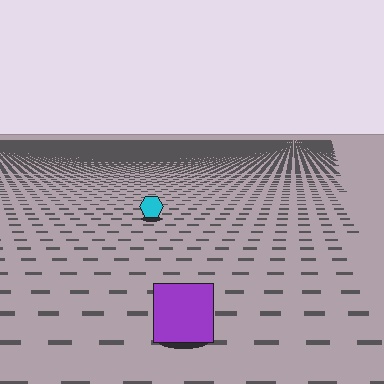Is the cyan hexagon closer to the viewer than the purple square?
No. The purple square is closer — you can tell from the texture gradient: the ground texture is coarser near it.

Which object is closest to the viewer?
The purple square is closest. The texture marks near it are larger and more spread out.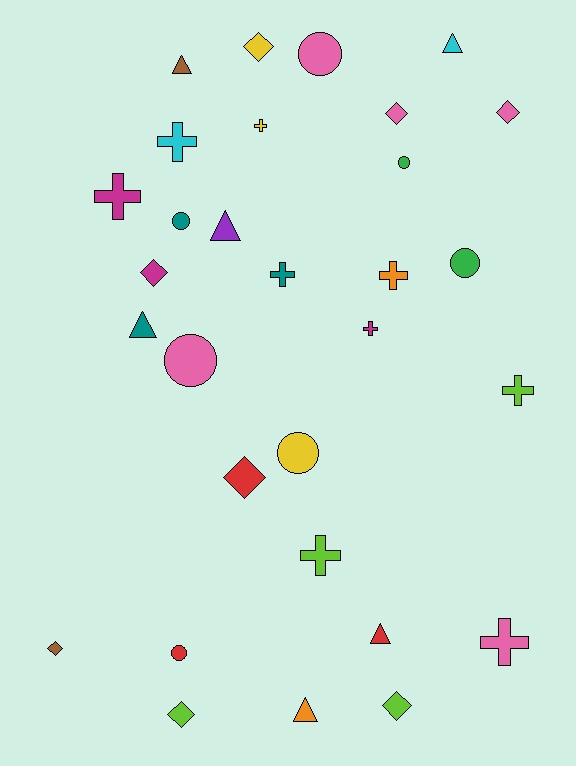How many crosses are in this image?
There are 9 crosses.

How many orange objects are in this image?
There are 2 orange objects.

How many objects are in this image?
There are 30 objects.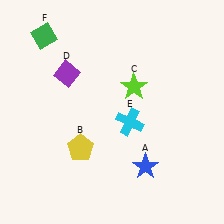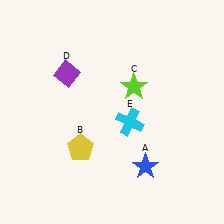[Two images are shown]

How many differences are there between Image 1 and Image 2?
There is 1 difference between the two images.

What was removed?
The green diamond (F) was removed in Image 2.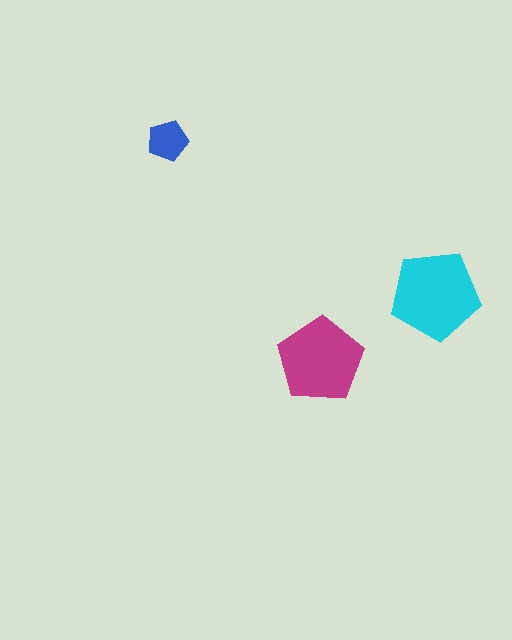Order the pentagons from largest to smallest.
the cyan one, the magenta one, the blue one.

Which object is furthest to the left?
The blue pentagon is leftmost.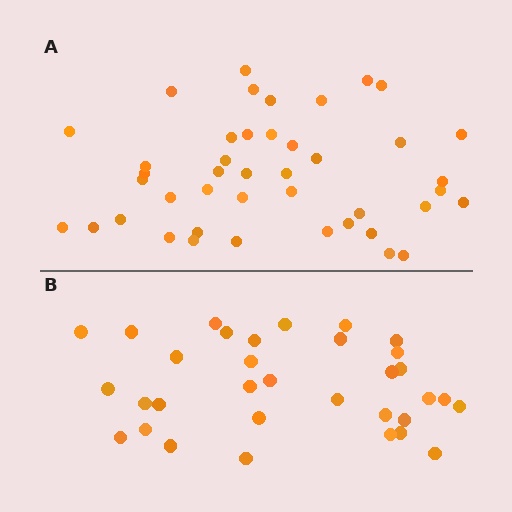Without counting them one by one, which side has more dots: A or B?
Region A (the top region) has more dots.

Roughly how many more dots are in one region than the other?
Region A has roughly 10 or so more dots than region B.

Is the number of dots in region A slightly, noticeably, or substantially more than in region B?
Region A has noticeably more, but not dramatically so. The ratio is roughly 1.3 to 1.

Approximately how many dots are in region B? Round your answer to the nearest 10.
About 30 dots. (The exact count is 33, which rounds to 30.)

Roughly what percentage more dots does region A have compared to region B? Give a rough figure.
About 30% more.